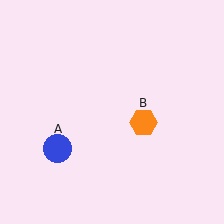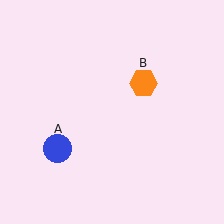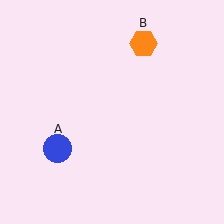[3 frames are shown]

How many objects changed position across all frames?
1 object changed position: orange hexagon (object B).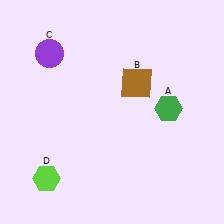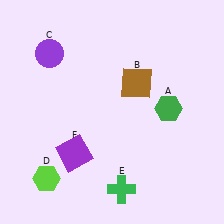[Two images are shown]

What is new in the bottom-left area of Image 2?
A purple square (F) was added in the bottom-left area of Image 2.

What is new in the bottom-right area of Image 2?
A green cross (E) was added in the bottom-right area of Image 2.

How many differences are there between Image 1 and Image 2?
There are 2 differences between the two images.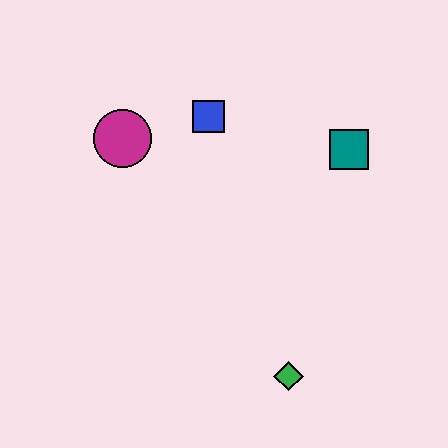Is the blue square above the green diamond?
Yes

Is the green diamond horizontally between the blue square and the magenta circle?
No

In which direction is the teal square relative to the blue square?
The teal square is to the right of the blue square.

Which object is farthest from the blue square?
The green diamond is farthest from the blue square.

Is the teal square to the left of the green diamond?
No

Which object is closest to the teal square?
The blue square is closest to the teal square.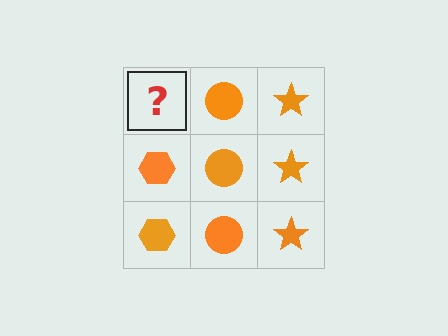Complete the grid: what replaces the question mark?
The question mark should be replaced with an orange hexagon.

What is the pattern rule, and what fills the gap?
The rule is that each column has a consistent shape. The gap should be filled with an orange hexagon.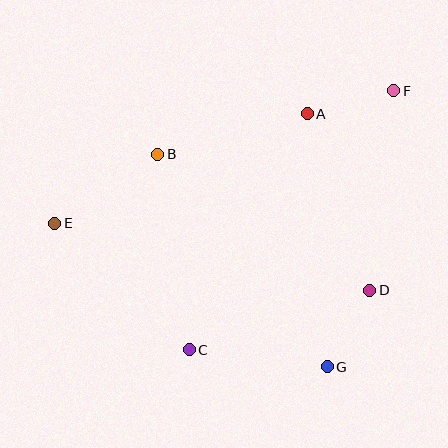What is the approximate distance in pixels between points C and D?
The distance between C and D is approximately 190 pixels.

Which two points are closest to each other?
Points D and G are closest to each other.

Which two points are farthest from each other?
Points E and F are farthest from each other.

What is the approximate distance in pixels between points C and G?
The distance between C and G is approximately 139 pixels.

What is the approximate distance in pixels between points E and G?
The distance between E and G is approximately 308 pixels.